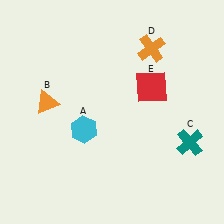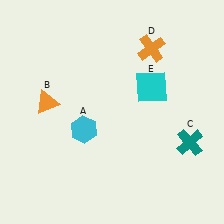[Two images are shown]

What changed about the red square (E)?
In Image 1, E is red. In Image 2, it changed to cyan.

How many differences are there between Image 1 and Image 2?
There is 1 difference between the two images.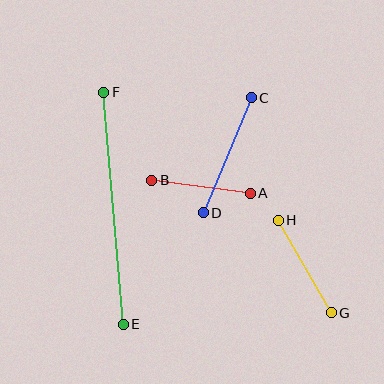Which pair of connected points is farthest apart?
Points E and F are farthest apart.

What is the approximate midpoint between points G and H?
The midpoint is at approximately (305, 266) pixels.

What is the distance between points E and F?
The distance is approximately 233 pixels.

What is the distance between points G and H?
The distance is approximately 107 pixels.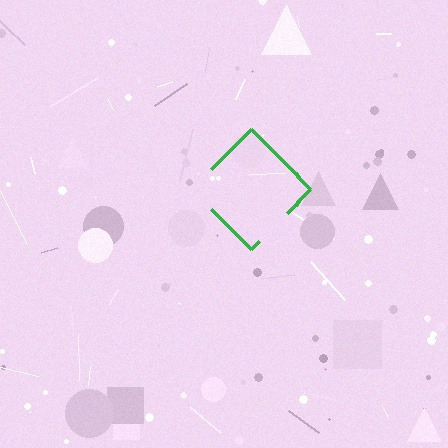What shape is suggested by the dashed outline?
The dashed outline suggests a diamond.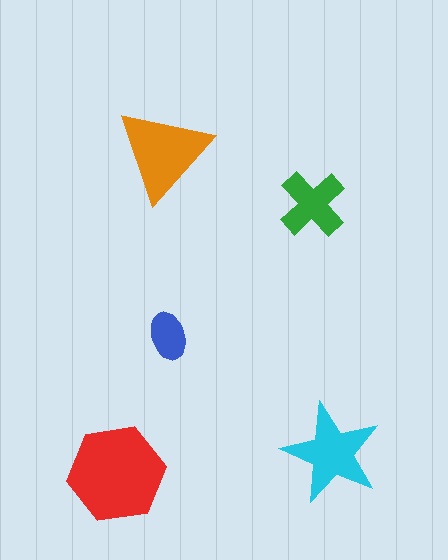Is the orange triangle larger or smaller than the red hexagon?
Smaller.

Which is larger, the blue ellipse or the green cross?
The green cross.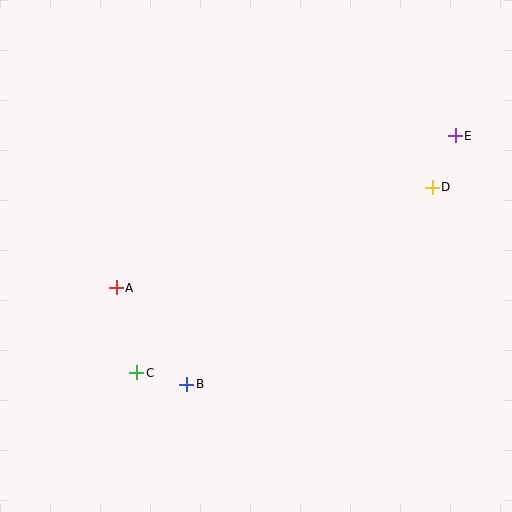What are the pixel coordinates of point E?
Point E is at (455, 136).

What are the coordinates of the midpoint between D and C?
The midpoint between D and C is at (284, 280).